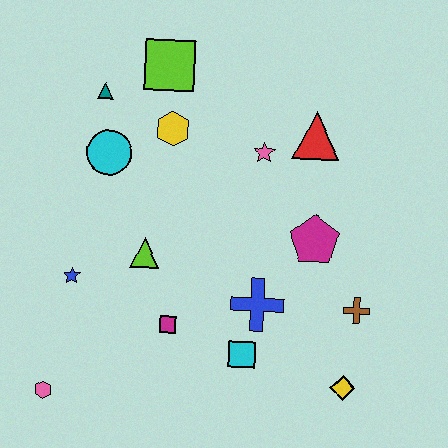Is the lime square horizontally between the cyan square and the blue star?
Yes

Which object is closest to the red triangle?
The pink star is closest to the red triangle.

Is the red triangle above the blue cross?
Yes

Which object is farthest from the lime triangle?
The yellow diamond is farthest from the lime triangle.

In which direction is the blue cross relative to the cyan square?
The blue cross is above the cyan square.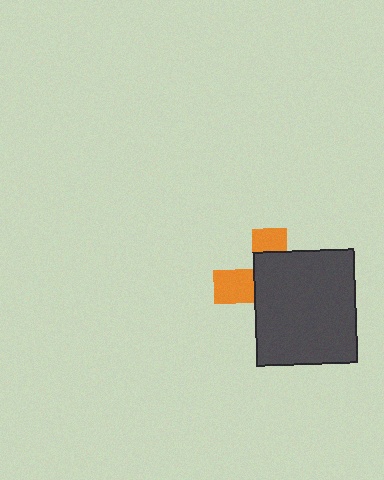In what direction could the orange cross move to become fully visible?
The orange cross could move left. That would shift it out from behind the dark gray rectangle entirely.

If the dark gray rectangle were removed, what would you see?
You would see the complete orange cross.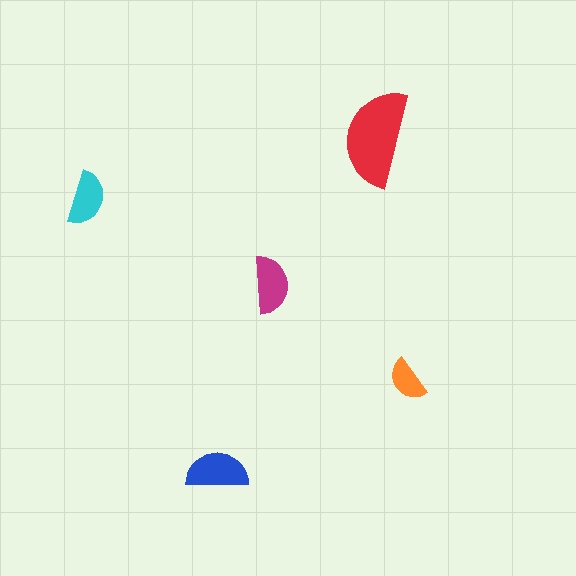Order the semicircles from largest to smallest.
the red one, the blue one, the magenta one, the cyan one, the orange one.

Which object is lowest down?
The blue semicircle is bottommost.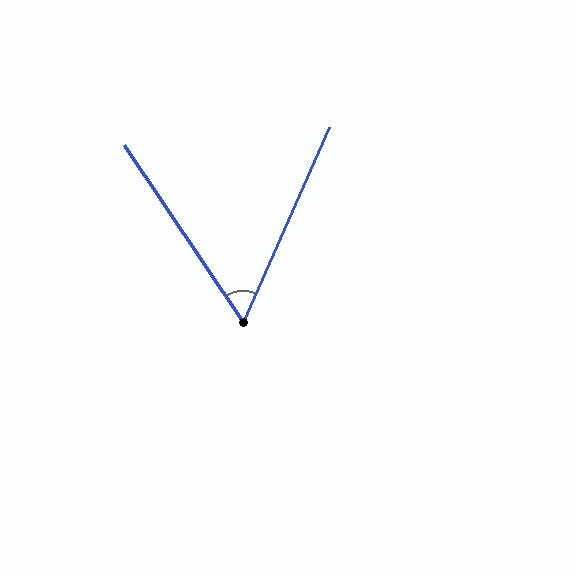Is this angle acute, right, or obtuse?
It is acute.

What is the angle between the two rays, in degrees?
Approximately 58 degrees.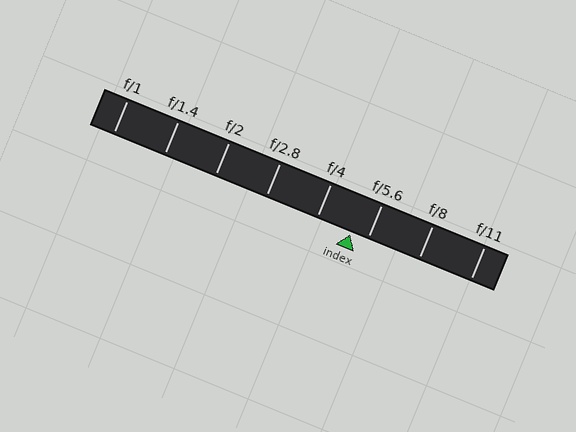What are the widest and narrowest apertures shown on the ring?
The widest aperture shown is f/1 and the narrowest is f/11.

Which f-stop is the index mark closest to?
The index mark is closest to f/5.6.